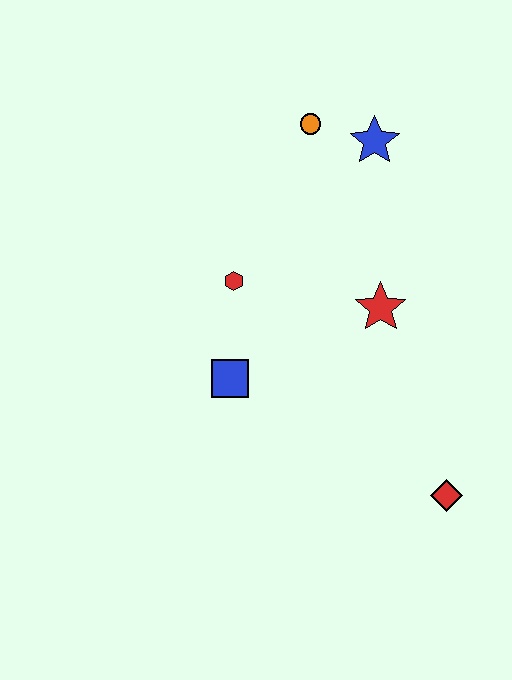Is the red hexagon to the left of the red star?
Yes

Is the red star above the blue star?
No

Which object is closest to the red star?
The red hexagon is closest to the red star.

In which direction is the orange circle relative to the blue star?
The orange circle is to the left of the blue star.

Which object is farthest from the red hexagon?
The red diamond is farthest from the red hexagon.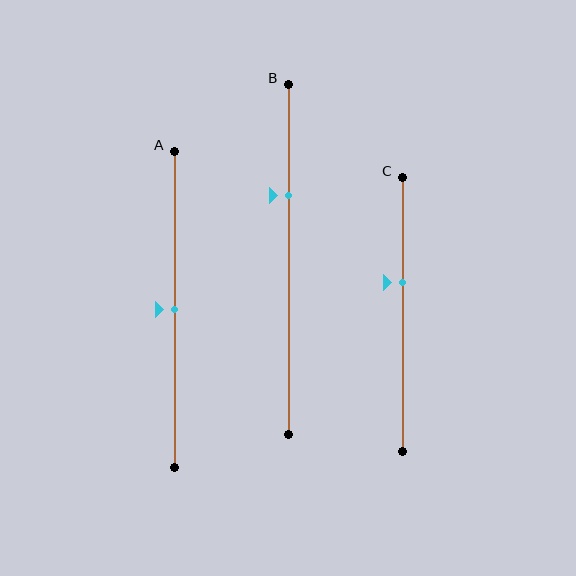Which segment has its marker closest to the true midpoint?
Segment A has its marker closest to the true midpoint.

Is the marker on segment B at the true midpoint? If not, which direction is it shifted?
No, the marker on segment B is shifted upward by about 18% of the segment length.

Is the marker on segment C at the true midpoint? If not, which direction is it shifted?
No, the marker on segment C is shifted upward by about 12% of the segment length.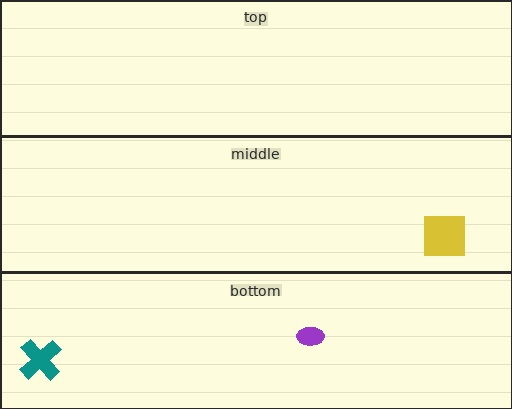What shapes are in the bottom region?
The purple ellipse, the teal cross.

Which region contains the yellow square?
The middle region.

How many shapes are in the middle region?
1.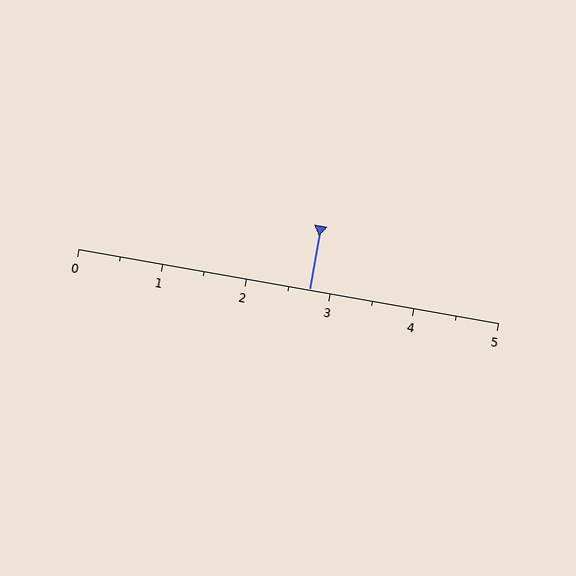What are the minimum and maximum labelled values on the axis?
The axis runs from 0 to 5.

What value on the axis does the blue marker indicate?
The marker indicates approximately 2.8.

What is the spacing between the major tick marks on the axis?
The major ticks are spaced 1 apart.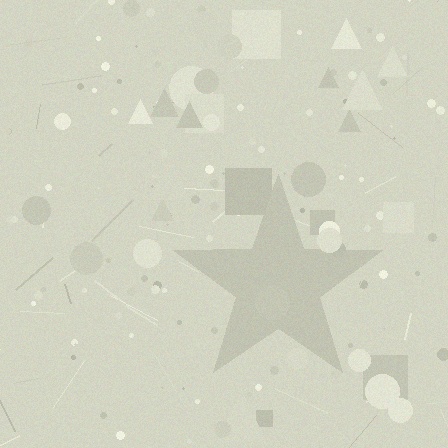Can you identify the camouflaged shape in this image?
The camouflaged shape is a star.